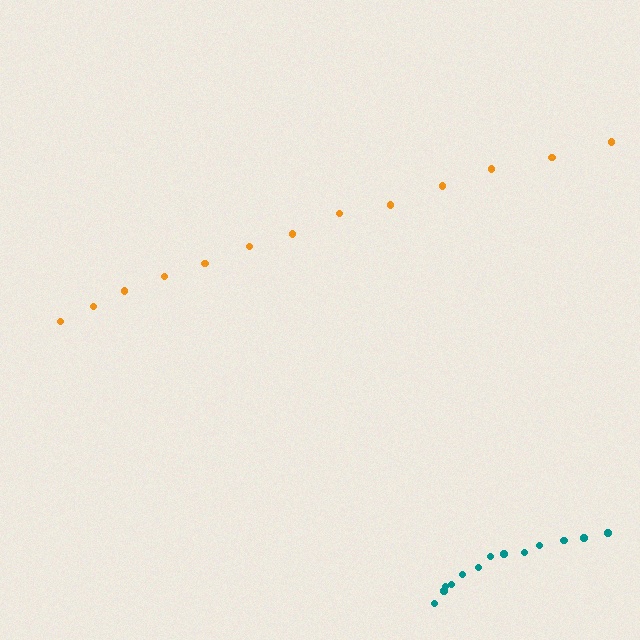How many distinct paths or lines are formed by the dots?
There are 2 distinct paths.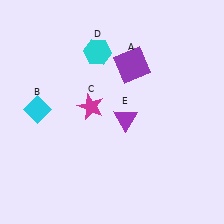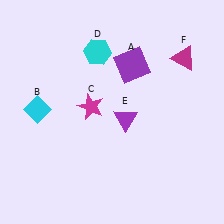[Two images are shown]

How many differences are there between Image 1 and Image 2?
There is 1 difference between the two images.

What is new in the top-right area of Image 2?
A magenta triangle (F) was added in the top-right area of Image 2.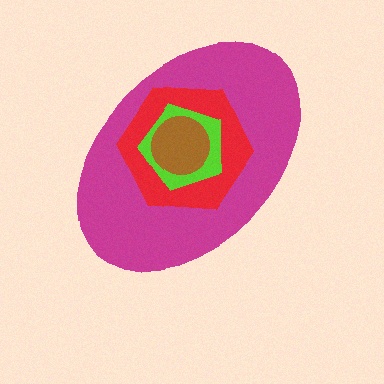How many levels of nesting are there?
4.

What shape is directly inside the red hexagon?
The lime pentagon.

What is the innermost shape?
The brown circle.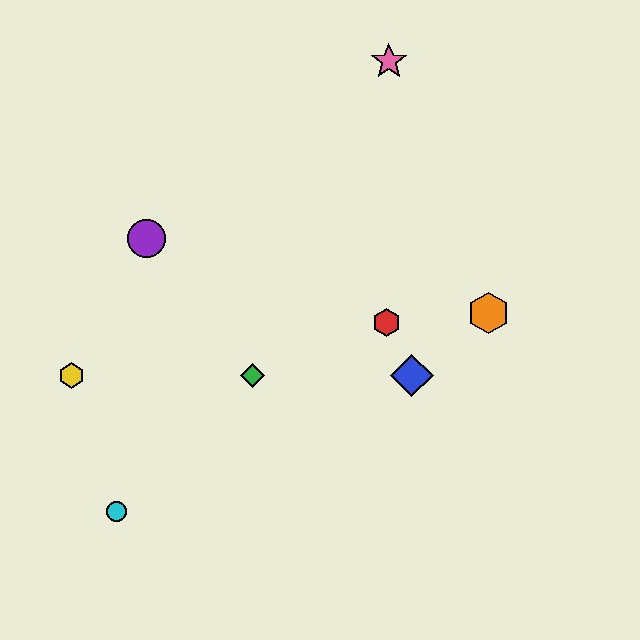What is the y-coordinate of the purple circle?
The purple circle is at y≈238.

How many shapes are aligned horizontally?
3 shapes (the blue diamond, the green diamond, the yellow hexagon) are aligned horizontally.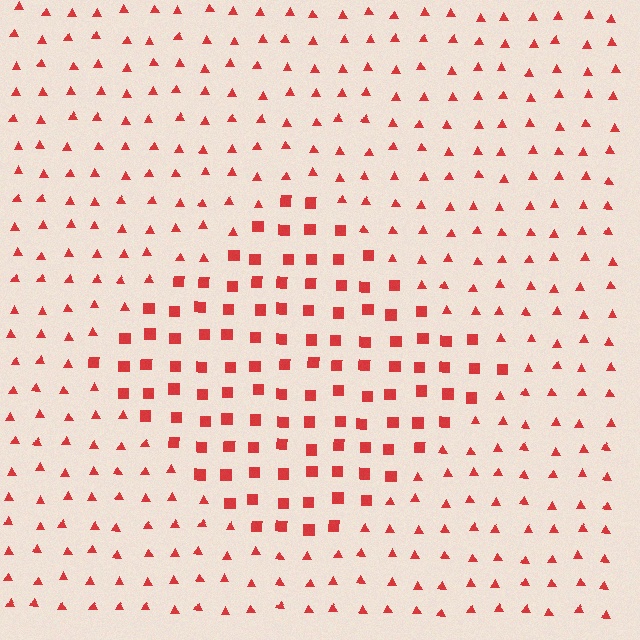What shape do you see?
I see a diamond.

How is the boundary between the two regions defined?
The boundary is defined by a change in element shape: squares inside vs. triangles outside. All elements share the same color and spacing.